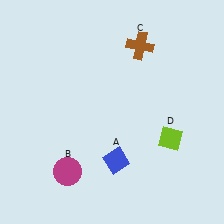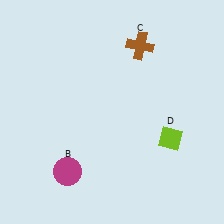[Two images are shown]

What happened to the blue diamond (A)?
The blue diamond (A) was removed in Image 2. It was in the bottom-right area of Image 1.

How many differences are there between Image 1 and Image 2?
There is 1 difference between the two images.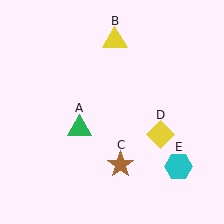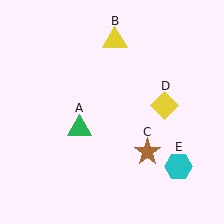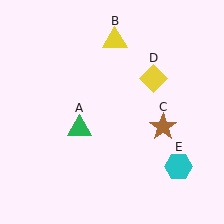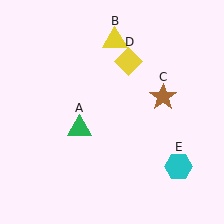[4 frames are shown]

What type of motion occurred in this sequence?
The brown star (object C), yellow diamond (object D) rotated counterclockwise around the center of the scene.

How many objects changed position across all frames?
2 objects changed position: brown star (object C), yellow diamond (object D).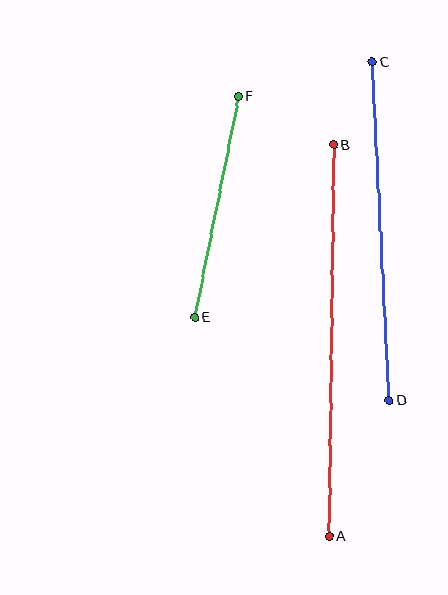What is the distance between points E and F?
The distance is approximately 226 pixels.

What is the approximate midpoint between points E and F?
The midpoint is at approximately (216, 207) pixels.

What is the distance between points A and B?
The distance is approximately 391 pixels.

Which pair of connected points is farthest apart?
Points A and B are farthest apart.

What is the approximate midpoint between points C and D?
The midpoint is at approximately (381, 231) pixels.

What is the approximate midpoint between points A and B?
The midpoint is at approximately (331, 341) pixels.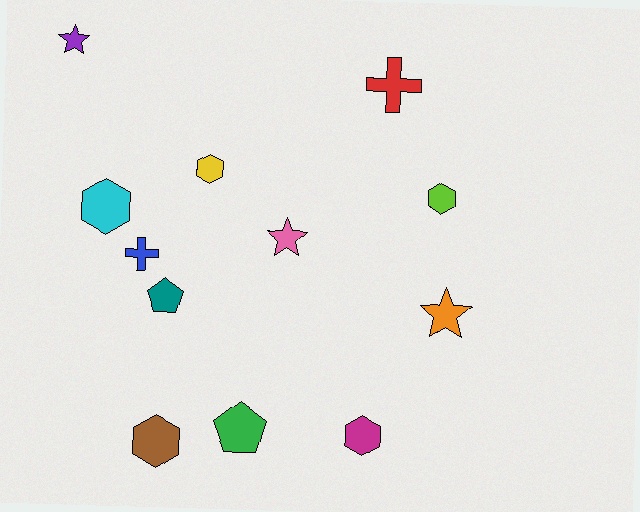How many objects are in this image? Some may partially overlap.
There are 12 objects.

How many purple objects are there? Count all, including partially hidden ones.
There is 1 purple object.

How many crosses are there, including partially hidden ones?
There are 2 crosses.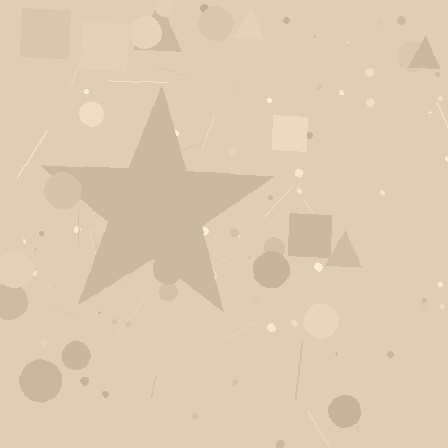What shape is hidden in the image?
A star is hidden in the image.